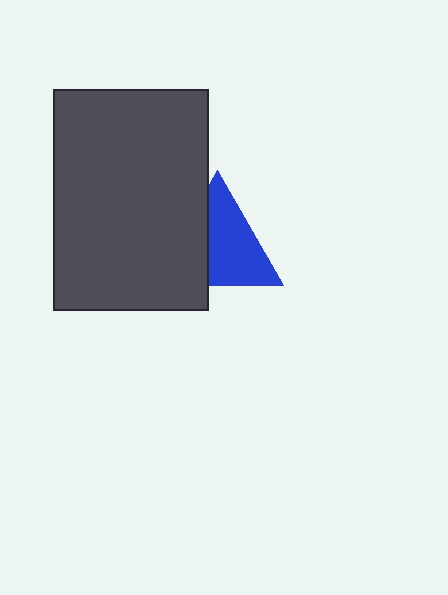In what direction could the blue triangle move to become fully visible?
The blue triangle could move right. That would shift it out from behind the dark gray rectangle entirely.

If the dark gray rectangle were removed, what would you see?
You would see the complete blue triangle.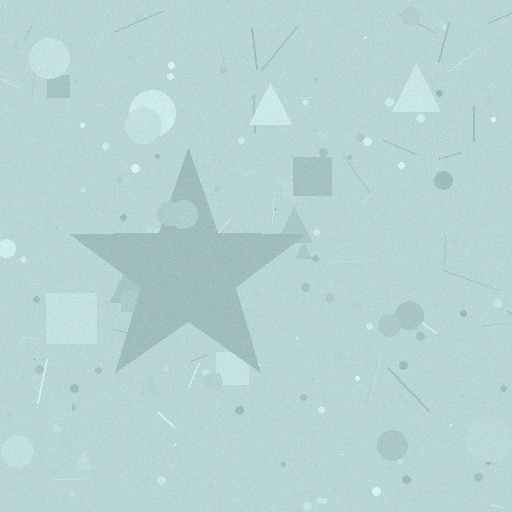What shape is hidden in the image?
A star is hidden in the image.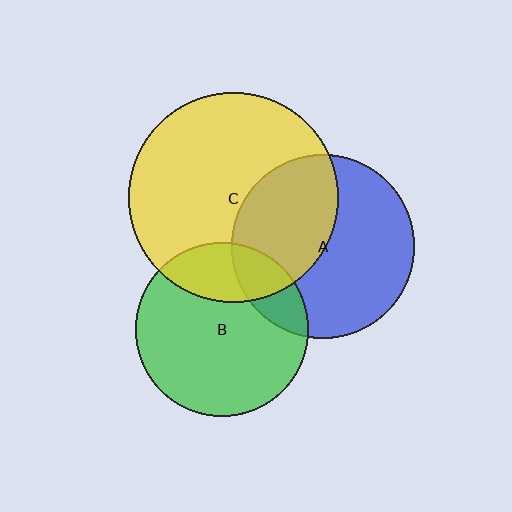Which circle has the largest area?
Circle C (yellow).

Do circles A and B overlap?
Yes.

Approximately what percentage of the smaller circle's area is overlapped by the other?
Approximately 15%.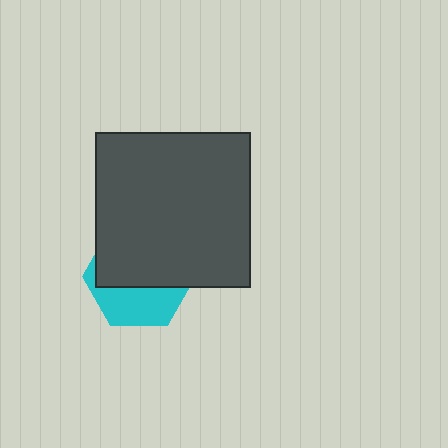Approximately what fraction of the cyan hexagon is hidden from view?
Roughly 61% of the cyan hexagon is hidden behind the dark gray square.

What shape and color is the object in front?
The object in front is a dark gray square.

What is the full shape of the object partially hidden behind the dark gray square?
The partially hidden object is a cyan hexagon.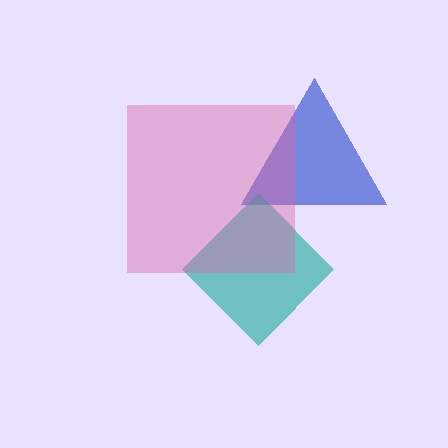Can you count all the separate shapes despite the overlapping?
Yes, there are 3 separate shapes.